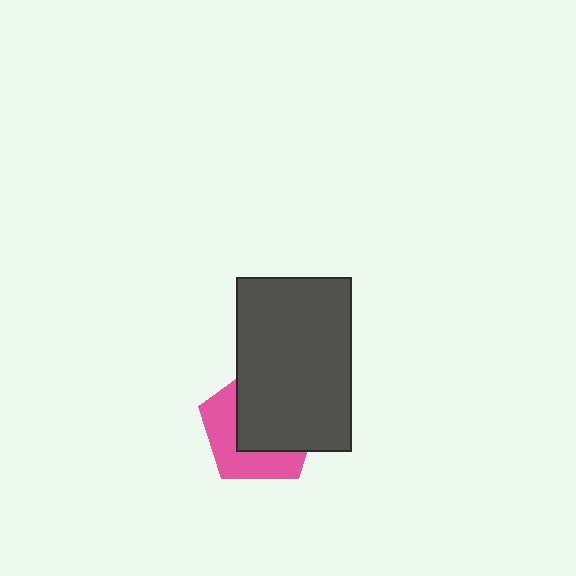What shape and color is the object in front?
The object in front is a dark gray rectangle.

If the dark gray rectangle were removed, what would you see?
You would see the complete pink pentagon.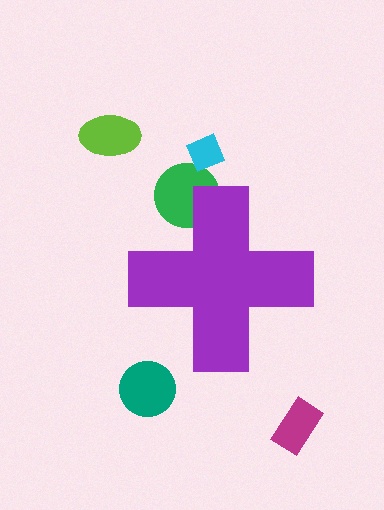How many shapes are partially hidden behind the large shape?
1 shape is partially hidden.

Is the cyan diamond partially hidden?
No, the cyan diamond is fully visible.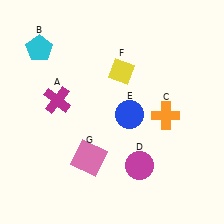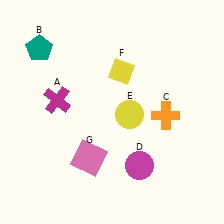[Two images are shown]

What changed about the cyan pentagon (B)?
In Image 1, B is cyan. In Image 2, it changed to teal.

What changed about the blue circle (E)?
In Image 1, E is blue. In Image 2, it changed to yellow.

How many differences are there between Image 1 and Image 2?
There are 2 differences between the two images.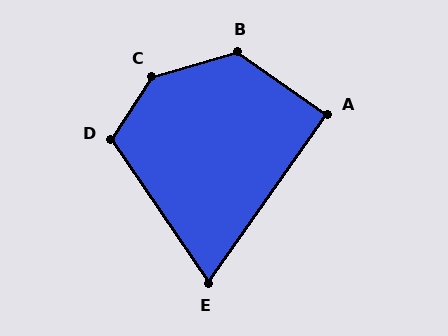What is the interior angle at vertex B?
Approximately 129 degrees (obtuse).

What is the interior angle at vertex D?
Approximately 113 degrees (obtuse).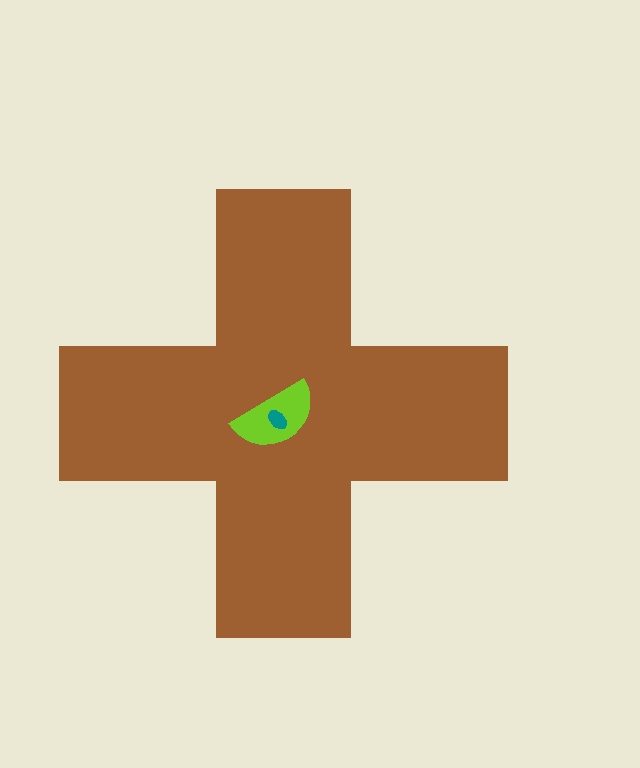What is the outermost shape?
The brown cross.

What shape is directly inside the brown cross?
The lime semicircle.